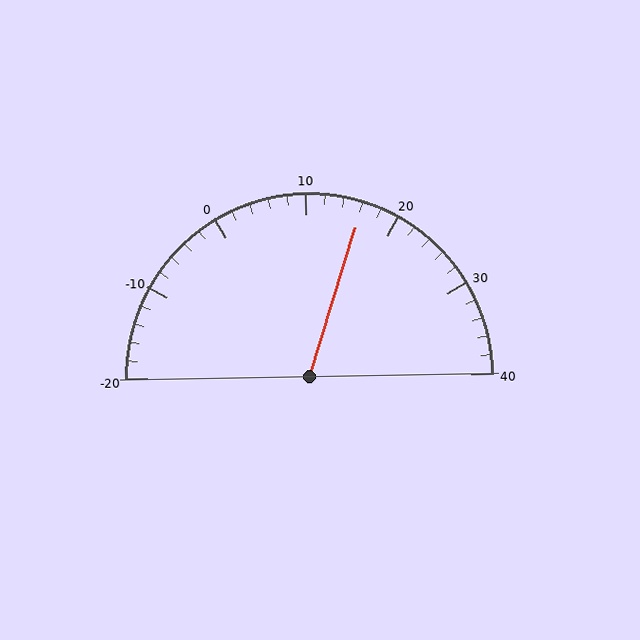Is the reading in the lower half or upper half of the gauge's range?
The reading is in the upper half of the range (-20 to 40).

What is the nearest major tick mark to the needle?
The nearest major tick mark is 20.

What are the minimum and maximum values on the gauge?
The gauge ranges from -20 to 40.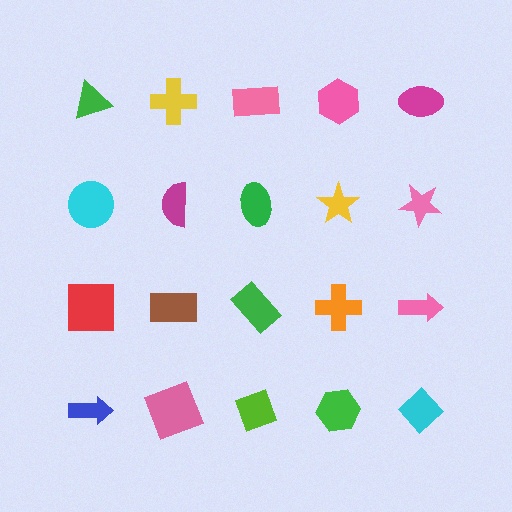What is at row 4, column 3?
A lime diamond.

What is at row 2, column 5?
A pink star.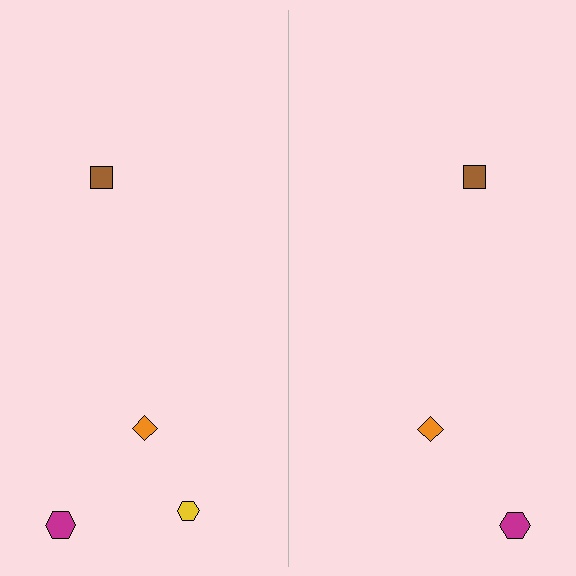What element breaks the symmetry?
A yellow hexagon is missing from the right side.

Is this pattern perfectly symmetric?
No, the pattern is not perfectly symmetric. A yellow hexagon is missing from the right side.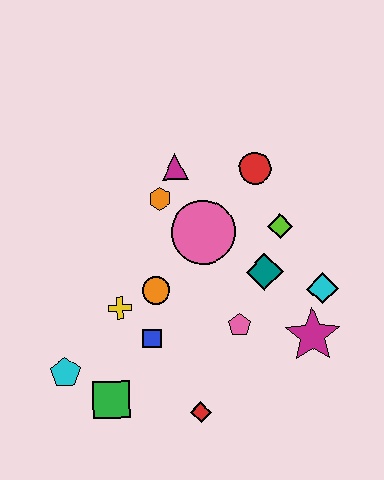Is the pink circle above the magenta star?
Yes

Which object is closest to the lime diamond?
The teal diamond is closest to the lime diamond.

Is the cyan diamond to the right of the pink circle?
Yes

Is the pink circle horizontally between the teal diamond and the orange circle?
Yes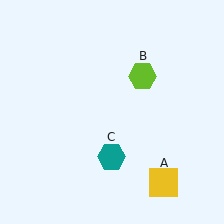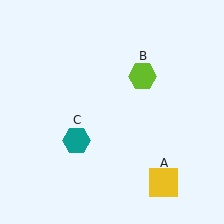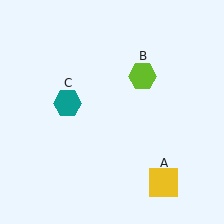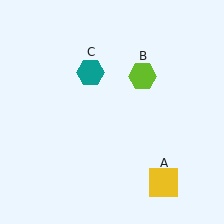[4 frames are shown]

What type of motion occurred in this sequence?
The teal hexagon (object C) rotated clockwise around the center of the scene.